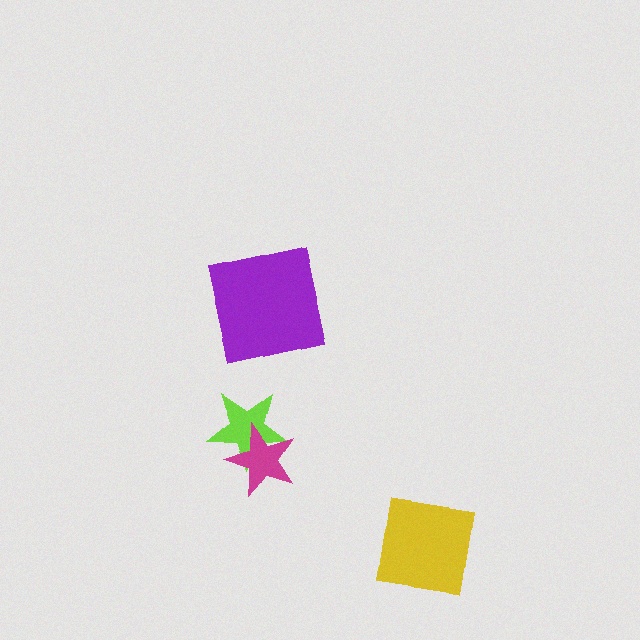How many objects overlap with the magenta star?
1 object overlaps with the magenta star.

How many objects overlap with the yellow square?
0 objects overlap with the yellow square.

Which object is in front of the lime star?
The magenta star is in front of the lime star.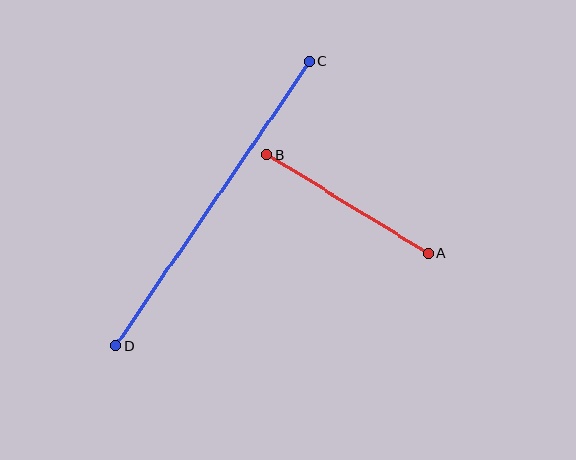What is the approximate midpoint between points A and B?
The midpoint is at approximately (347, 204) pixels.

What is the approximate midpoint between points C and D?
The midpoint is at approximately (213, 203) pixels.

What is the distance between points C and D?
The distance is approximately 343 pixels.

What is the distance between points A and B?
The distance is approximately 189 pixels.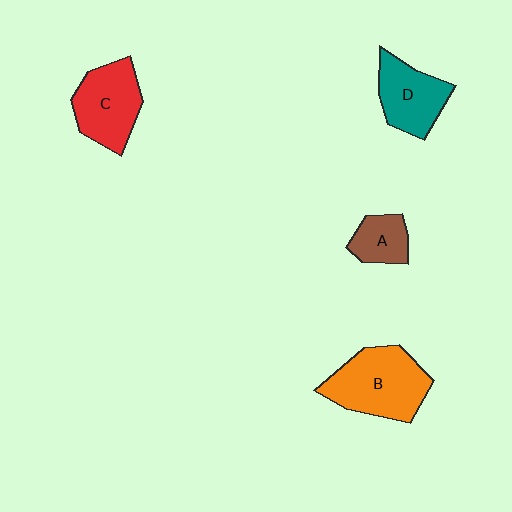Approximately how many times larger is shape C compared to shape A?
Approximately 1.9 times.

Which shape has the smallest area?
Shape A (brown).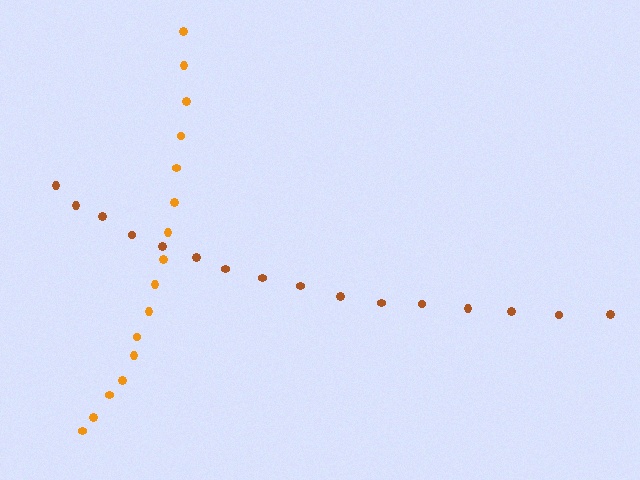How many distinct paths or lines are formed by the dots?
There are 2 distinct paths.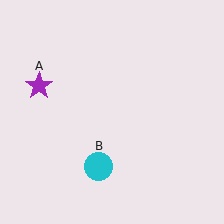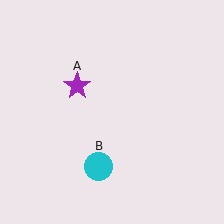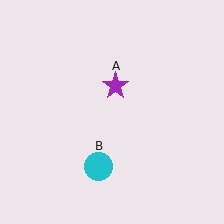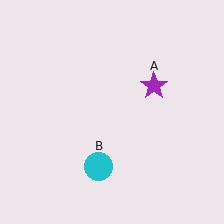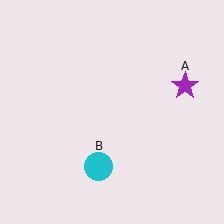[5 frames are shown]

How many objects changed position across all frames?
1 object changed position: purple star (object A).